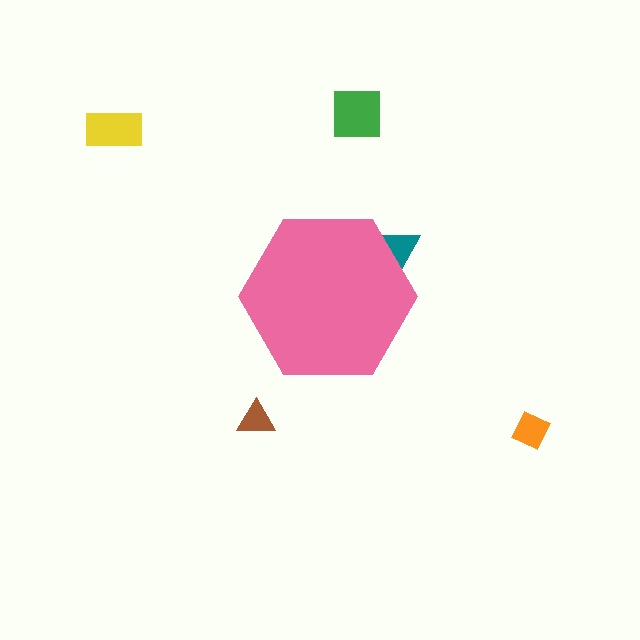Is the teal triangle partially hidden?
Yes, the teal triangle is partially hidden behind the pink hexagon.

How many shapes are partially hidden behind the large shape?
1 shape is partially hidden.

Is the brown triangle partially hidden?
No, the brown triangle is fully visible.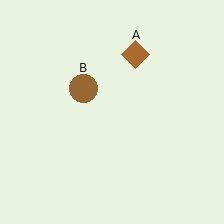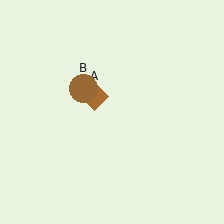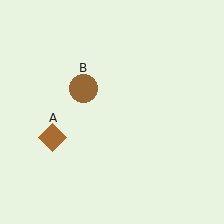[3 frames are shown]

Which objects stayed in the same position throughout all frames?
Brown circle (object B) remained stationary.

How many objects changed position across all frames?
1 object changed position: brown diamond (object A).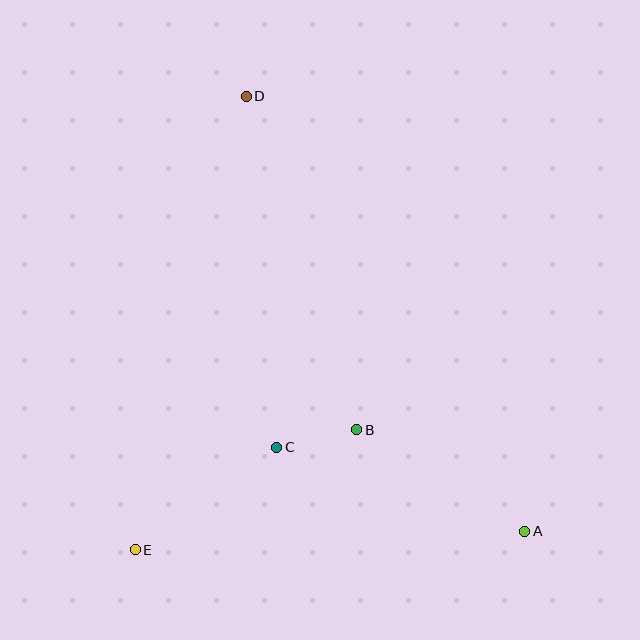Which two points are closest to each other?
Points B and C are closest to each other.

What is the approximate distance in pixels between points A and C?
The distance between A and C is approximately 262 pixels.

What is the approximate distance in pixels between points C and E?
The distance between C and E is approximately 175 pixels.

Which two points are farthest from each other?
Points A and D are farthest from each other.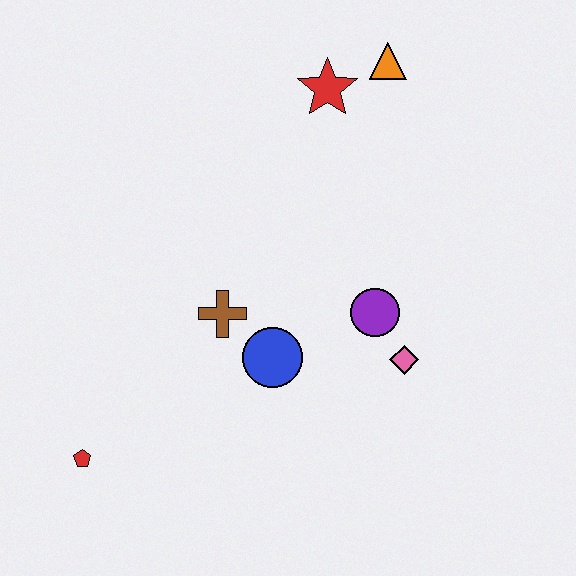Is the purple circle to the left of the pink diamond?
Yes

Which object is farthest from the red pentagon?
The orange triangle is farthest from the red pentagon.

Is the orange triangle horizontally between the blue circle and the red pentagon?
No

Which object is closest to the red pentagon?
The brown cross is closest to the red pentagon.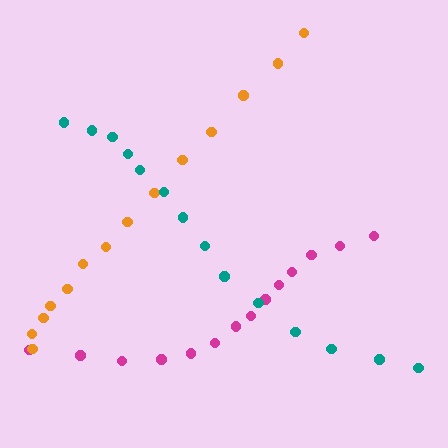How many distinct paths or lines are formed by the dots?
There are 3 distinct paths.